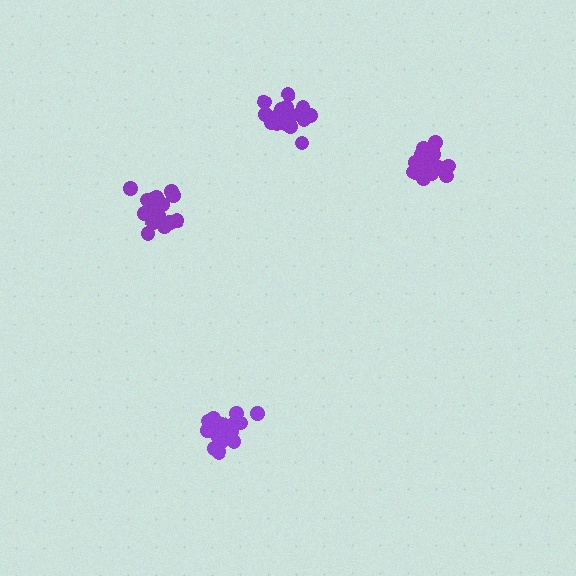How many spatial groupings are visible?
There are 4 spatial groupings.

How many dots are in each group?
Group 1: 21 dots, Group 2: 21 dots, Group 3: 18 dots, Group 4: 19 dots (79 total).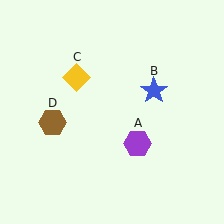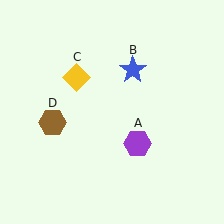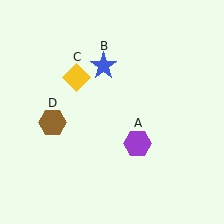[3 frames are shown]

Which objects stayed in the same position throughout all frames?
Purple hexagon (object A) and yellow diamond (object C) and brown hexagon (object D) remained stationary.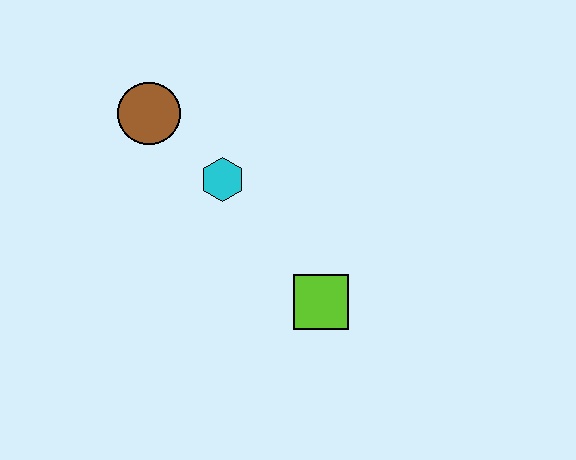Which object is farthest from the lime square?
The brown circle is farthest from the lime square.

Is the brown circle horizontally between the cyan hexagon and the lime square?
No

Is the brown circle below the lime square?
No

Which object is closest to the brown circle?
The cyan hexagon is closest to the brown circle.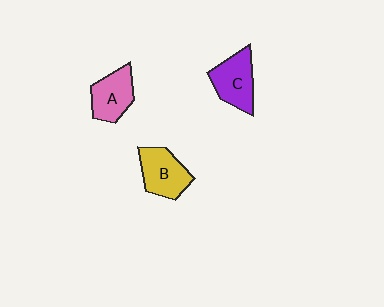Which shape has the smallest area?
Shape A (pink).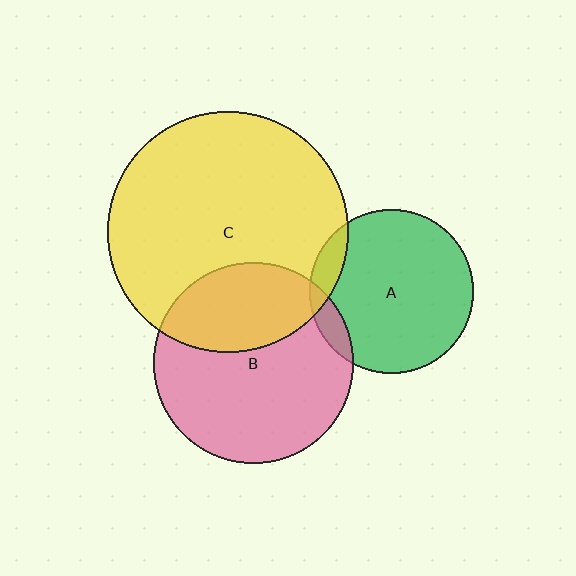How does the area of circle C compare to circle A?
Approximately 2.2 times.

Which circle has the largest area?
Circle C (yellow).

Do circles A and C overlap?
Yes.